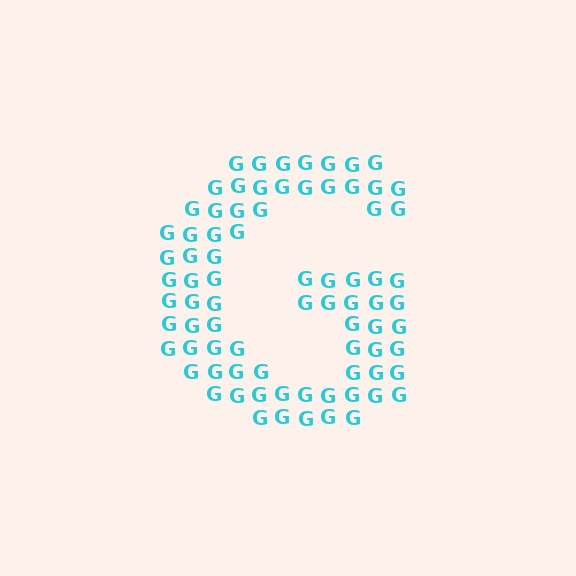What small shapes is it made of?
It is made of small letter G's.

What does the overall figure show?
The overall figure shows the letter G.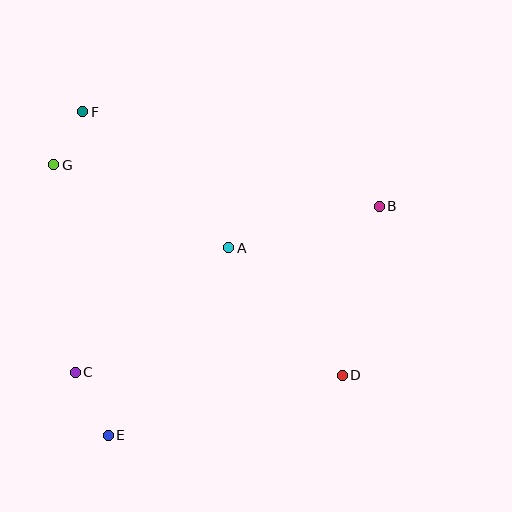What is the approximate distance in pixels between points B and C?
The distance between B and C is approximately 346 pixels.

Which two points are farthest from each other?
Points D and F are farthest from each other.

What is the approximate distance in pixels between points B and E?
The distance between B and E is approximately 355 pixels.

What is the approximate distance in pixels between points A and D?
The distance between A and D is approximately 170 pixels.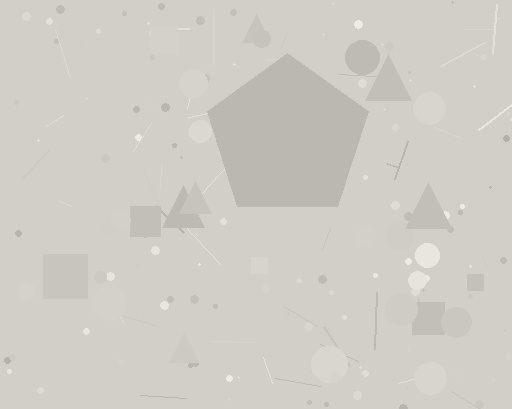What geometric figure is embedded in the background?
A pentagon is embedded in the background.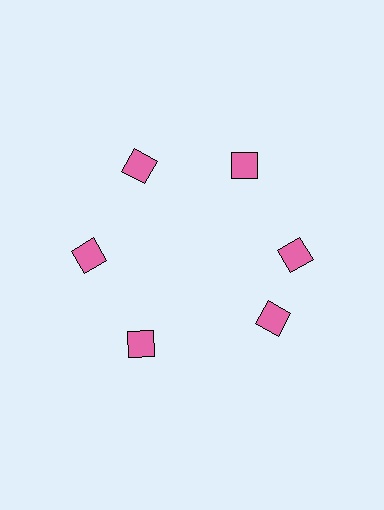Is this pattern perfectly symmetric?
No. The 6 pink diamonds are arranged in a ring, but one element near the 5 o'clock position is rotated out of alignment along the ring, breaking the 6-fold rotational symmetry.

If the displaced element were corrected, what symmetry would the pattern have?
It would have 6-fold rotational symmetry — the pattern would map onto itself every 60 degrees.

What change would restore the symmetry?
The symmetry would be restored by rotating it back into even spacing with its neighbors so that all 6 diamonds sit at equal angles and equal distance from the center.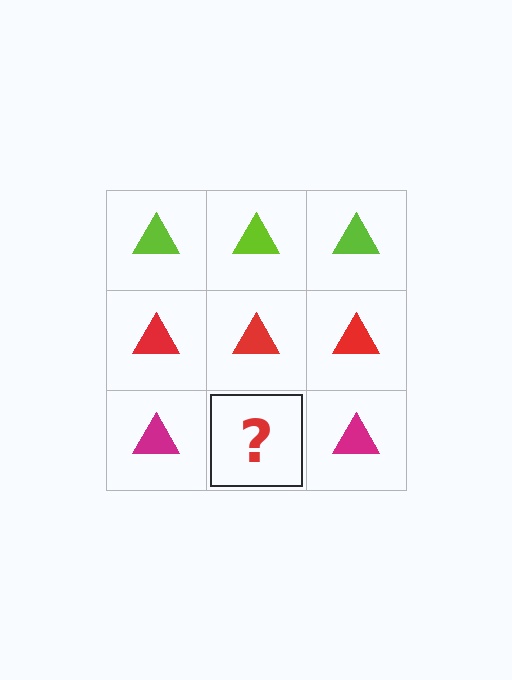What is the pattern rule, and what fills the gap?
The rule is that each row has a consistent color. The gap should be filled with a magenta triangle.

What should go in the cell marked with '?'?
The missing cell should contain a magenta triangle.